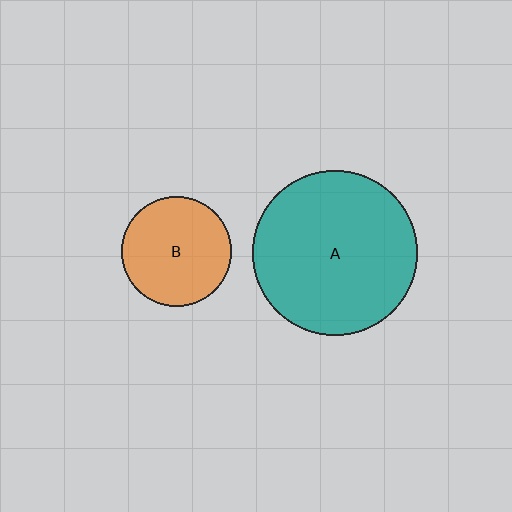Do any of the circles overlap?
No, none of the circles overlap.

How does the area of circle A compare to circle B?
Approximately 2.2 times.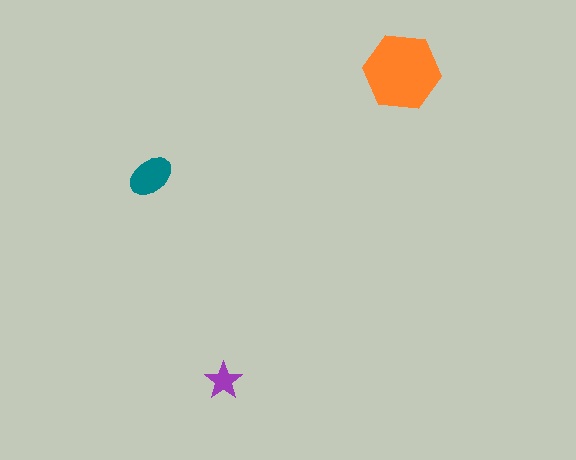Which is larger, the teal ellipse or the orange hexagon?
The orange hexagon.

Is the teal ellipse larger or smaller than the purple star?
Larger.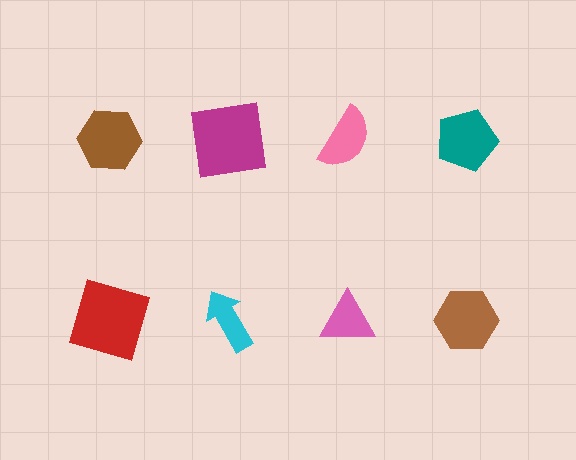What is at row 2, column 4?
A brown hexagon.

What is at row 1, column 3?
A pink semicircle.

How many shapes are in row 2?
4 shapes.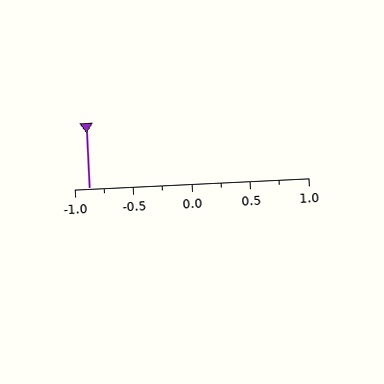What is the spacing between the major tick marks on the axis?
The major ticks are spaced 0.5 apart.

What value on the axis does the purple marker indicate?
The marker indicates approximately -0.88.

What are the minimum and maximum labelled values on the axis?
The axis runs from -1.0 to 1.0.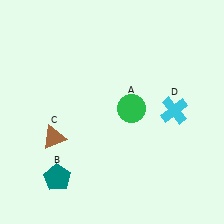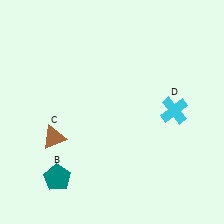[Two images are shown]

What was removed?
The green circle (A) was removed in Image 2.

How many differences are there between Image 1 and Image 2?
There is 1 difference between the two images.